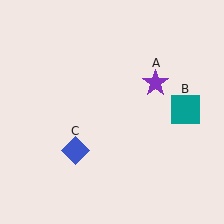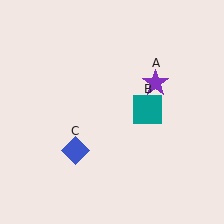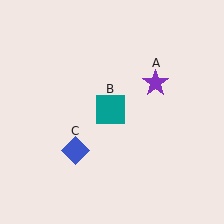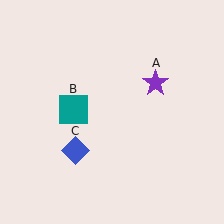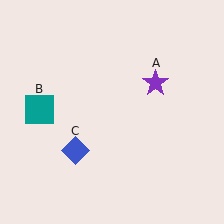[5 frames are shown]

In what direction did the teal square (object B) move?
The teal square (object B) moved left.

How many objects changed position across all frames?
1 object changed position: teal square (object B).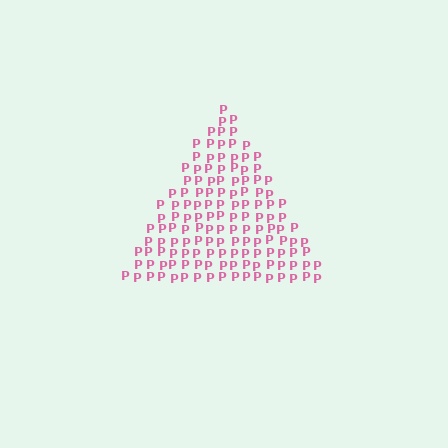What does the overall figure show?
The overall figure shows a triangle.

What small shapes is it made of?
It is made of small letter P's.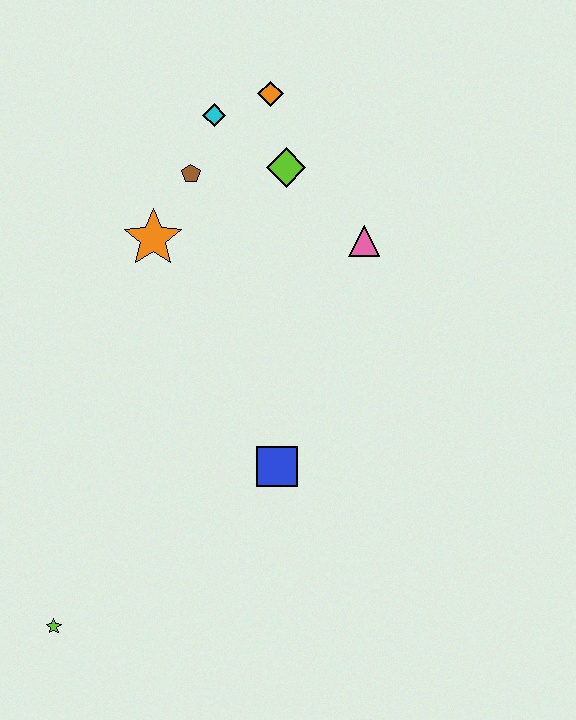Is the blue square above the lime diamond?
No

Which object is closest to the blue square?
The pink triangle is closest to the blue square.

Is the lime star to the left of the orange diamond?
Yes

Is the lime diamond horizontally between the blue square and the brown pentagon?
No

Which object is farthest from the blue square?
The orange diamond is farthest from the blue square.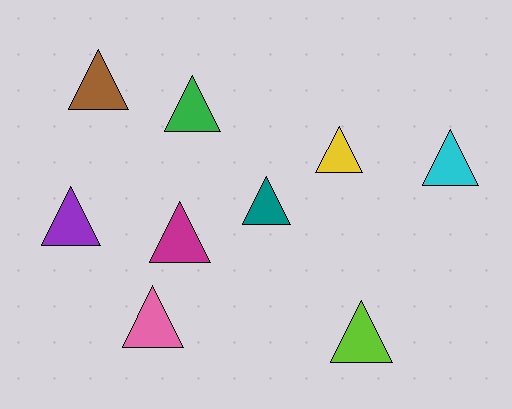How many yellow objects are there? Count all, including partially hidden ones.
There is 1 yellow object.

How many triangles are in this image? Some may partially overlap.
There are 9 triangles.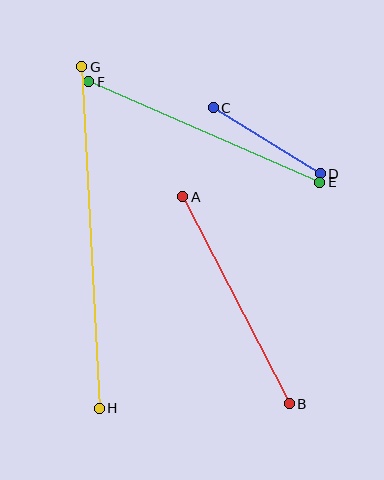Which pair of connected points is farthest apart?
Points G and H are farthest apart.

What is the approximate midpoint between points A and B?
The midpoint is at approximately (236, 300) pixels.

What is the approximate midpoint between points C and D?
The midpoint is at approximately (267, 141) pixels.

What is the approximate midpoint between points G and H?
The midpoint is at approximately (90, 237) pixels.